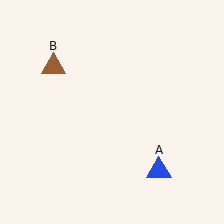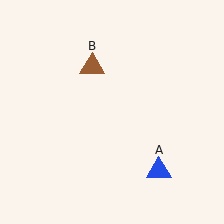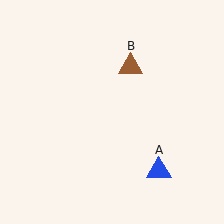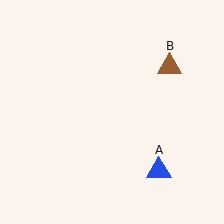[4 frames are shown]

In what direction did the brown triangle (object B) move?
The brown triangle (object B) moved right.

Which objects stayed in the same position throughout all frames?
Blue triangle (object A) remained stationary.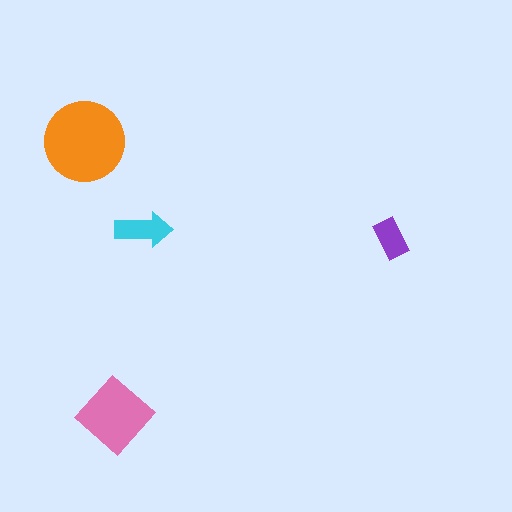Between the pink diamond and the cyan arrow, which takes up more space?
The pink diamond.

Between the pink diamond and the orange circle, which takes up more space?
The orange circle.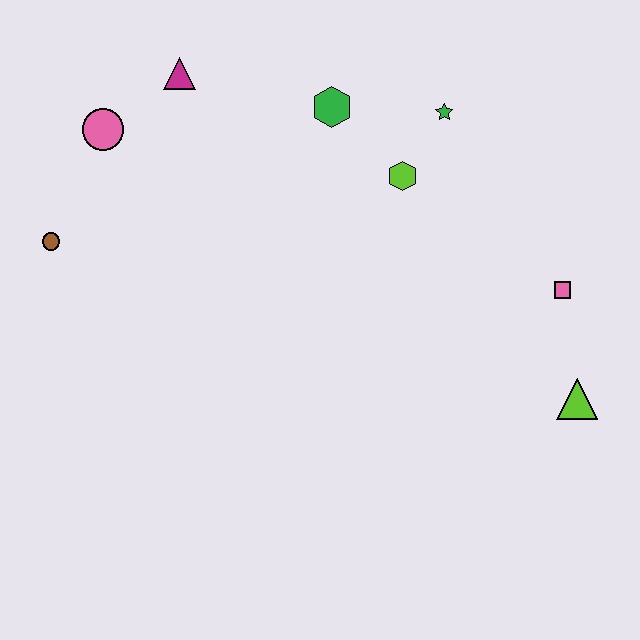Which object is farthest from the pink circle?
The lime triangle is farthest from the pink circle.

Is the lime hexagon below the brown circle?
No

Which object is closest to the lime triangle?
The pink square is closest to the lime triangle.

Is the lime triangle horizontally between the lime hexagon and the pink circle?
No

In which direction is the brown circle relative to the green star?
The brown circle is to the left of the green star.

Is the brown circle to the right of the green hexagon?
No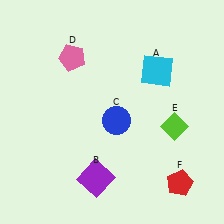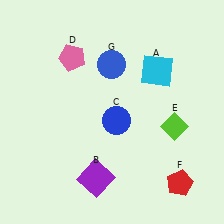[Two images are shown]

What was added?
A blue circle (G) was added in Image 2.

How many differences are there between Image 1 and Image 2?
There is 1 difference between the two images.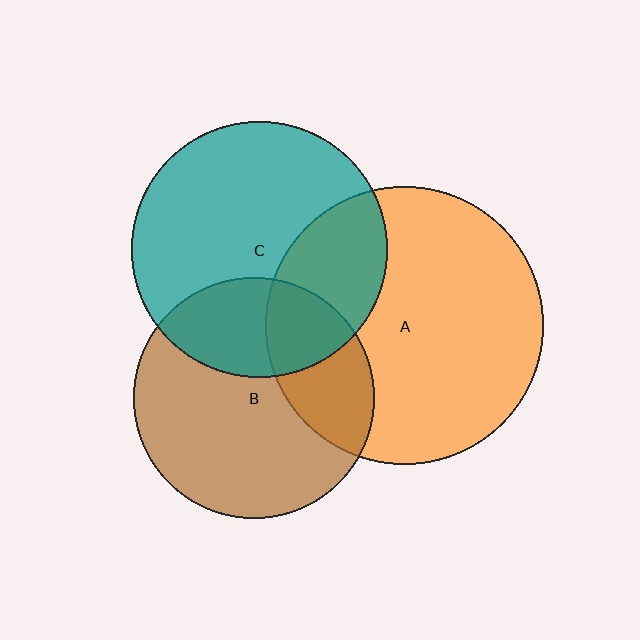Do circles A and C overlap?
Yes.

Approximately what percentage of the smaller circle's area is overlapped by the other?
Approximately 30%.